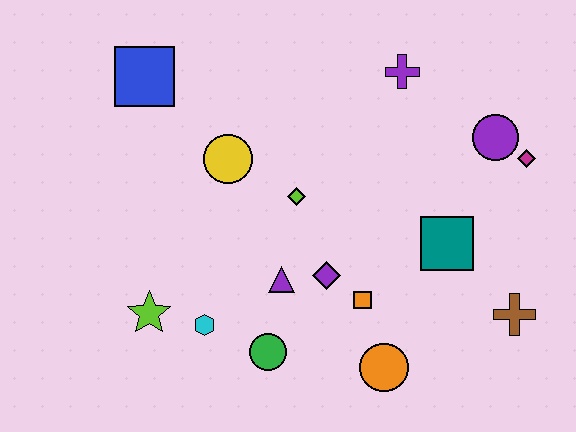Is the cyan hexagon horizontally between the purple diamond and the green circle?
No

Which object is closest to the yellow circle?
The lime diamond is closest to the yellow circle.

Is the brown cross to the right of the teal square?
Yes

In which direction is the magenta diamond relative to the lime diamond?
The magenta diamond is to the right of the lime diamond.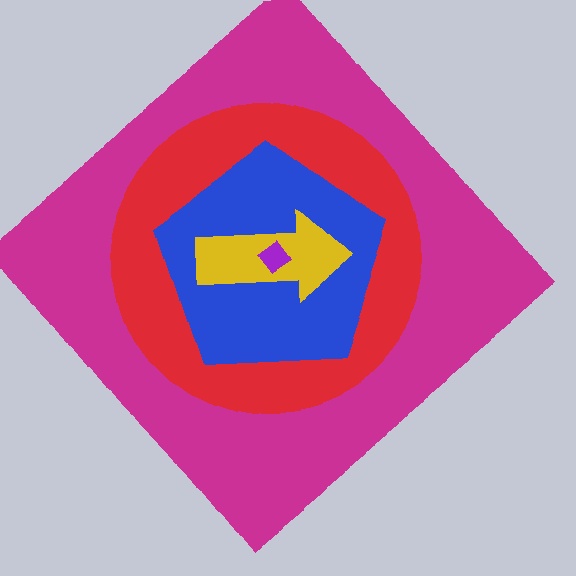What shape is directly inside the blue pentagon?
The yellow arrow.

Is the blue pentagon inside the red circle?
Yes.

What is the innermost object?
The purple diamond.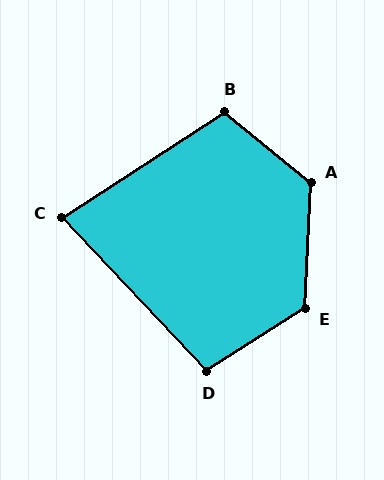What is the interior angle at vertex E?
Approximately 125 degrees (obtuse).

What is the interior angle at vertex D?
Approximately 101 degrees (obtuse).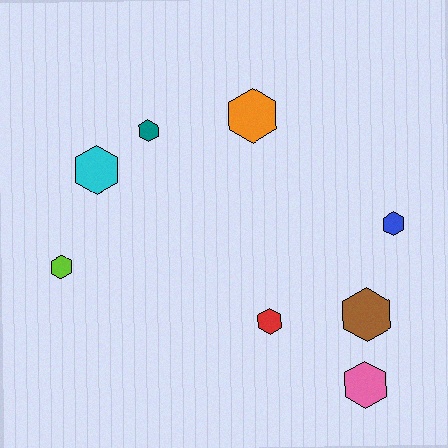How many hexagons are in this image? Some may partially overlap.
There are 8 hexagons.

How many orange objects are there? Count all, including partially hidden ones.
There is 1 orange object.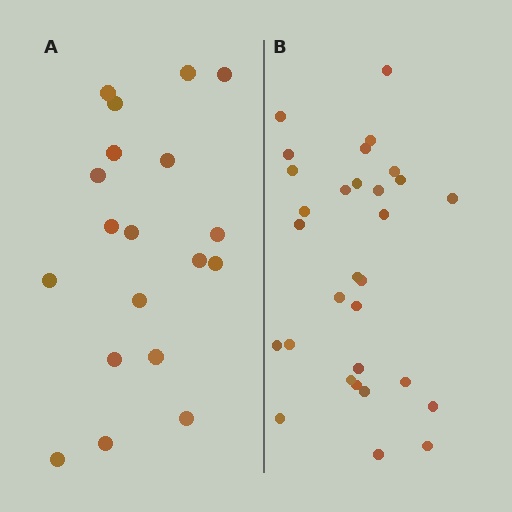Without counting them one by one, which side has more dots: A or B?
Region B (the right region) has more dots.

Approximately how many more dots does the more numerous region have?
Region B has roughly 12 or so more dots than region A.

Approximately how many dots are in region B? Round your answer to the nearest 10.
About 30 dots.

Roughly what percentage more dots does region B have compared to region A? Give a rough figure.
About 60% more.